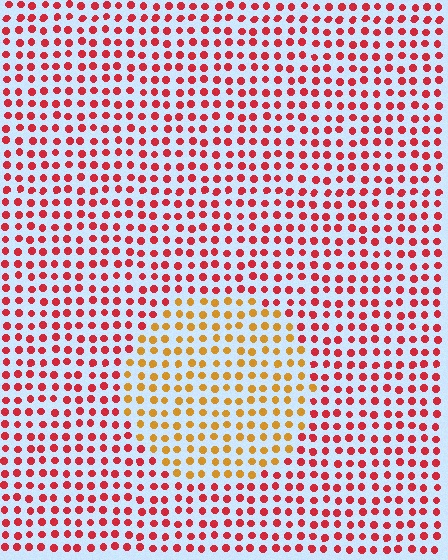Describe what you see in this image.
The image is filled with small red elements in a uniform arrangement. A circle-shaped region is visible where the elements are tinted to a slightly different hue, forming a subtle color boundary.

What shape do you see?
I see a circle.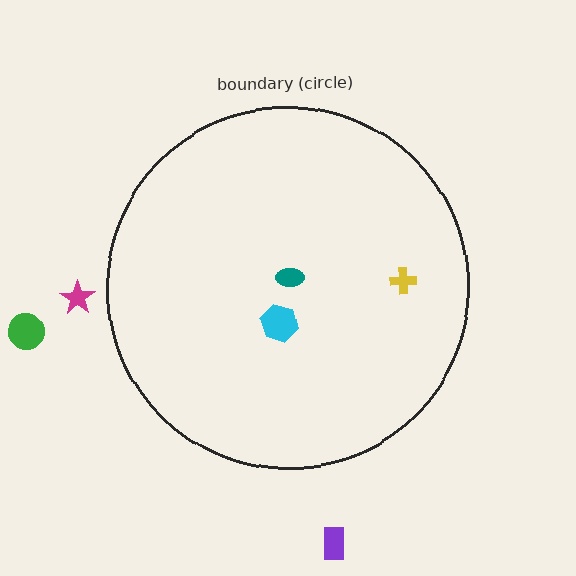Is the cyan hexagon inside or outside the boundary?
Inside.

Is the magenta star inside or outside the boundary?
Outside.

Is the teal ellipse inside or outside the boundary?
Inside.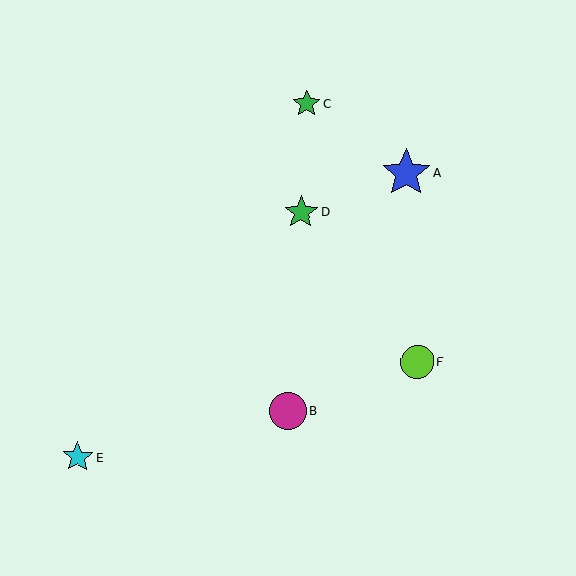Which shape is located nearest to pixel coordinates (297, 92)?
The green star (labeled C) at (307, 104) is nearest to that location.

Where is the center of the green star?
The center of the green star is at (307, 104).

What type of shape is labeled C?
Shape C is a green star.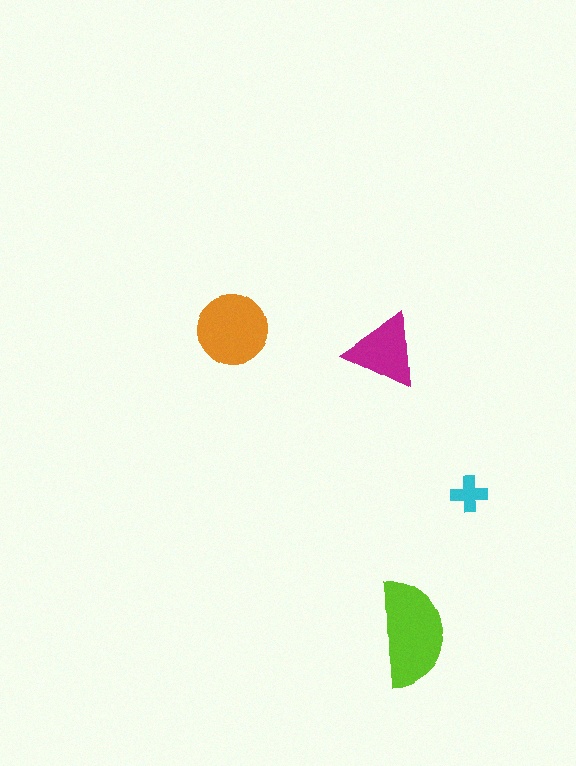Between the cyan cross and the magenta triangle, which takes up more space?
The magenta triangle.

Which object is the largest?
The lime semicircle.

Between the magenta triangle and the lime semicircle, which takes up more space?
The lime semicircle.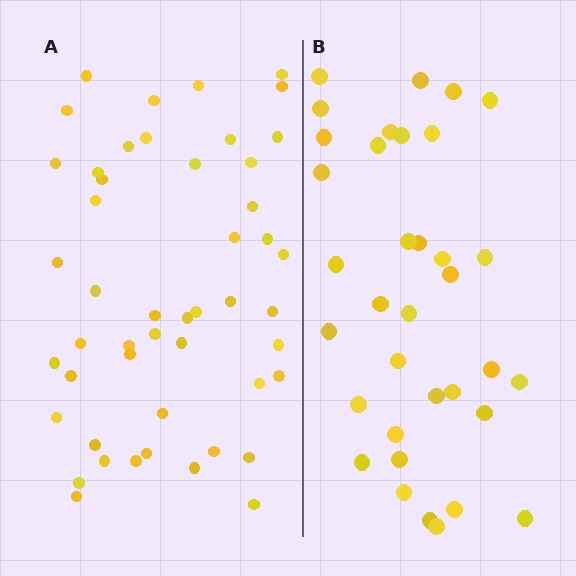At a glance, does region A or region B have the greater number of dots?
Region A (the left region) has more dots.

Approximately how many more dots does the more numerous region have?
Region A has approximately 15 more dots than region B.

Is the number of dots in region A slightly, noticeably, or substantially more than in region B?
Region A has noticeably more, but not dramatically so. The ratio is roughly 1.4 to 1.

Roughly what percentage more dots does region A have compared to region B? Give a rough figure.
About 40% more.